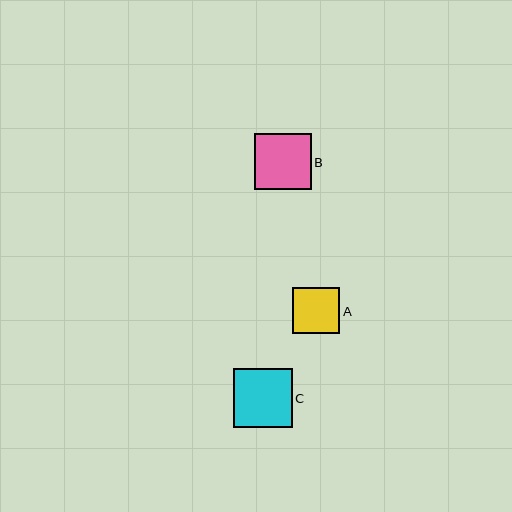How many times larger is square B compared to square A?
Square B is approximately 1.2 times the size of square A.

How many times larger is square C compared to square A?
Square C is approximately 1.2 times the size of square A.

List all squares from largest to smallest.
From largest to smallest: C, B, A.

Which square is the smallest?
Square A is the smallest with a size of approximately 47 pixels.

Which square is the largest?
Square C is the largest with a size of approximately 58 pixels.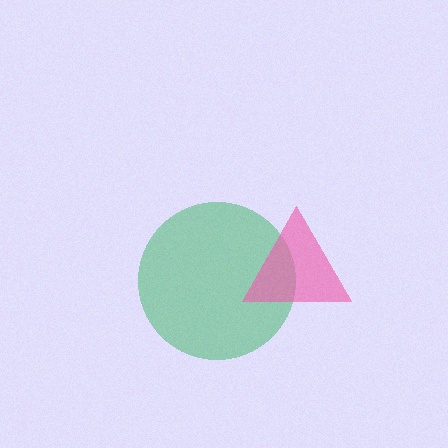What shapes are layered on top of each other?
The layered shapes are: a green circle, a pink triangle.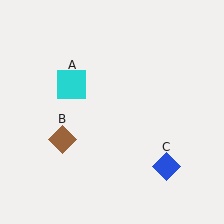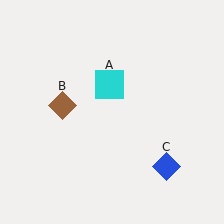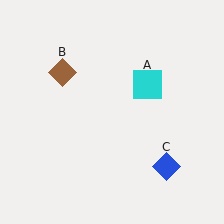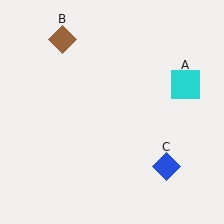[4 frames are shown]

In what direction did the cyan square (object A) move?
The cyan square (object A) moved right.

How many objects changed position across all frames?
2 objects changed position: cyan square (object A), brown diamond (object B).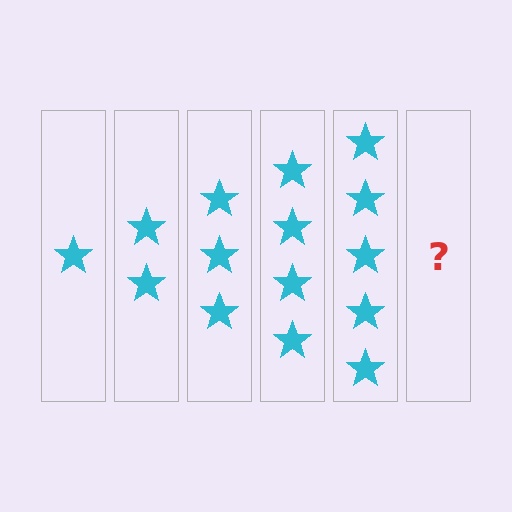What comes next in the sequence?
The next element should be 6 stars.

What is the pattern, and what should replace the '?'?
The pattern is that each step adds one more star. The '?' should be 6 stars.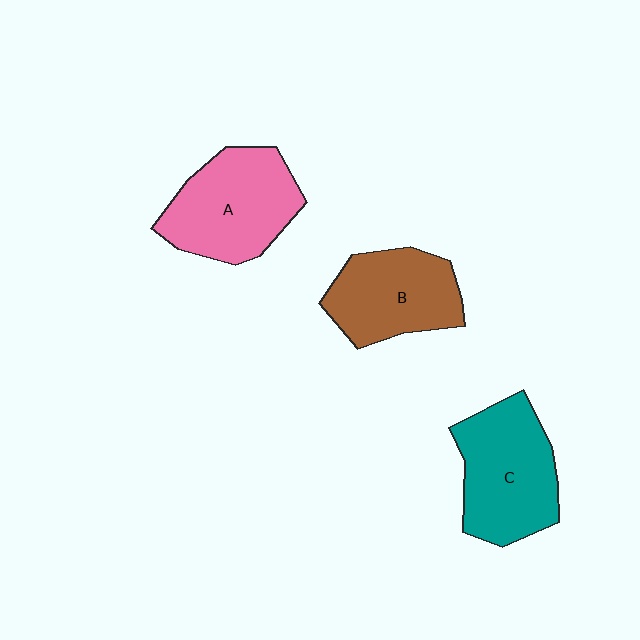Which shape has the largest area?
Shape A (pink).